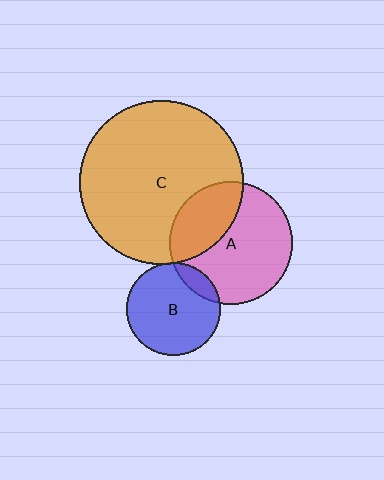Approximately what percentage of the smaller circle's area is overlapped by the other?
Approximately 15%.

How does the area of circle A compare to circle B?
Approximately 1.7 times.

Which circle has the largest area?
Circle C (orange).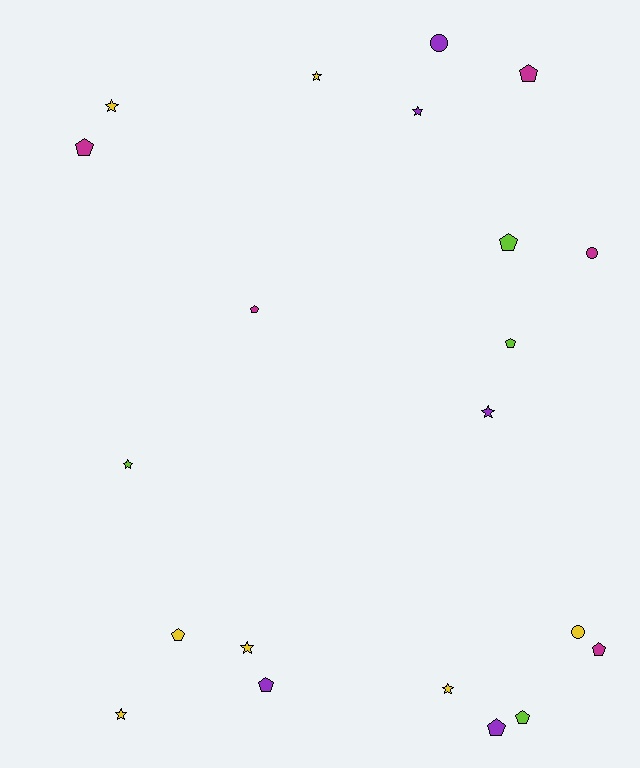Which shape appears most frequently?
Pentagon, with 10 objects.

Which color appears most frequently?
Yellow, with 7 objects.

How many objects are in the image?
There are 21 objects.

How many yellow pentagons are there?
There is 1 yellow pentagon.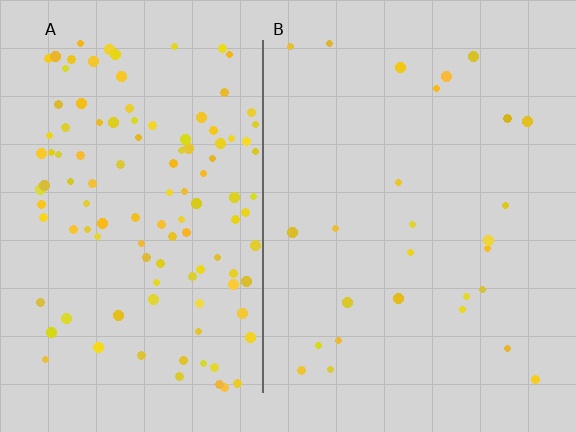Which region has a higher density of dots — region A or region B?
A (the left).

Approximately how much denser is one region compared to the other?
Approximately 4.3× — region A over region B.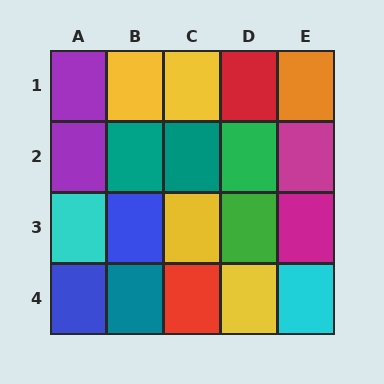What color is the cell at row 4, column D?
Yellow.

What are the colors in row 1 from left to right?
Purple, yellow, yellow, red, orange.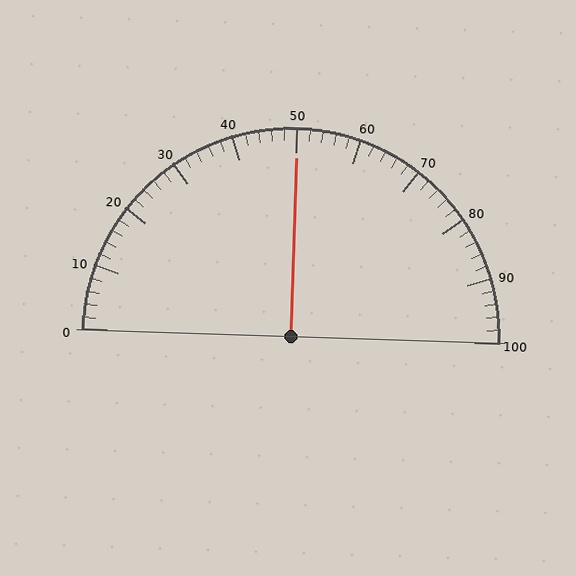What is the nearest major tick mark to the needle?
The nearest major tick mark is 50.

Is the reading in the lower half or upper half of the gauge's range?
The reading is in the upper half of the range (0 to 100).